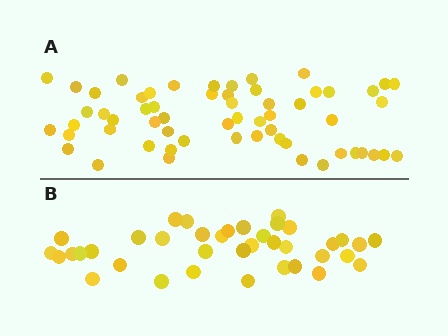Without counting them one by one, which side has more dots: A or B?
Region A (the top region) has more dots.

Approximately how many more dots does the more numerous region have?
Region A has approximately 20 more dots than region B.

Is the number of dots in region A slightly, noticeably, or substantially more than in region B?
Region A has substantially more. The ratio is roughly 1.6 to 1.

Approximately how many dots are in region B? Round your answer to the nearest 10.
About 40 dots. (The exact count is 38, which rounds to 40.)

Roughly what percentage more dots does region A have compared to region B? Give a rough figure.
About 55% more.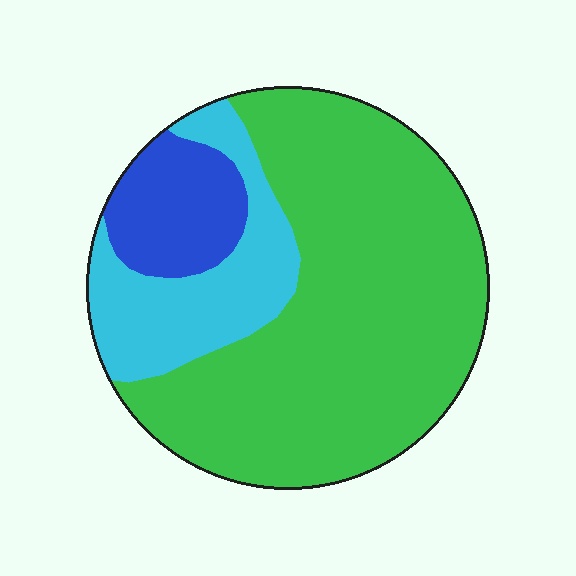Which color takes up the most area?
Green, at roughly 65%.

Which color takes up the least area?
Blue, at roughly 10%.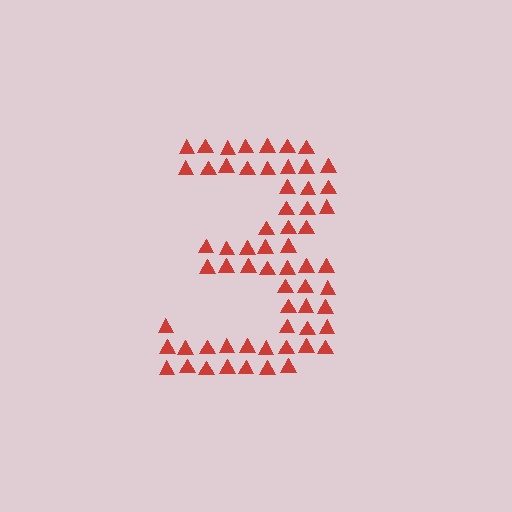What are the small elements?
The small elements are triangles.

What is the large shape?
The large shape is the digit 3.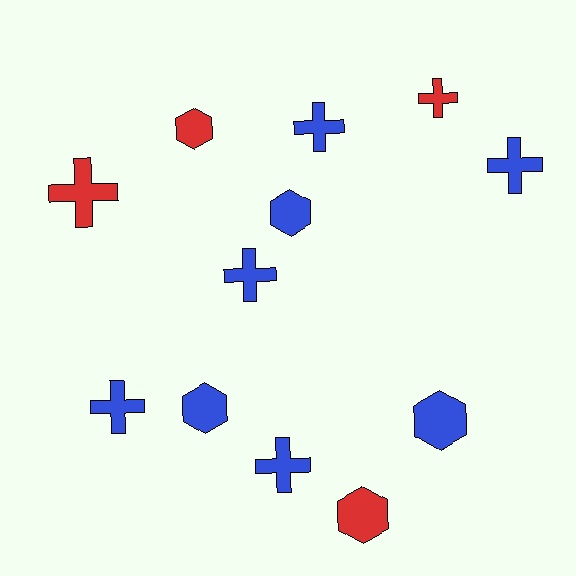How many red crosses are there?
There are 2 red crosses.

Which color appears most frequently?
Blue, with 8 objects.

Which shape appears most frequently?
Cross, with 7 objects.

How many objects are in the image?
There are 12 objects.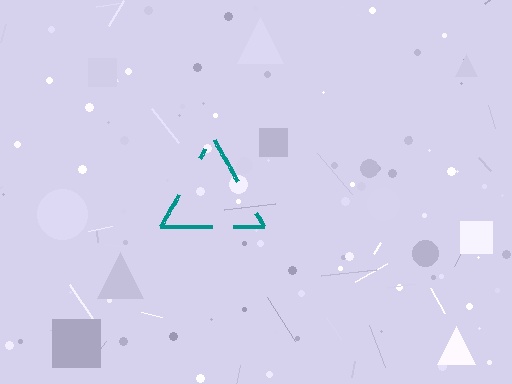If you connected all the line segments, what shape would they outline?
They would outline a triangle.